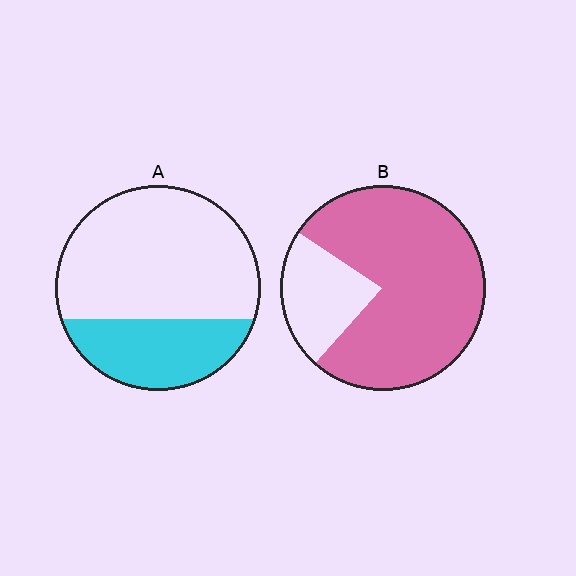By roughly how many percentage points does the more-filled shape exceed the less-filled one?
By roughly 45 percentage points (B over A).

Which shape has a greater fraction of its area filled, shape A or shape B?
Shape B.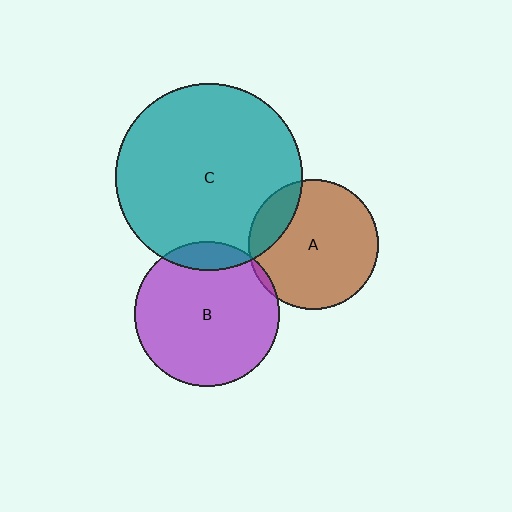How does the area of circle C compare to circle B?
Approximately 1.7 times.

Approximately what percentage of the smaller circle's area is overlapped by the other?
Approximately 10%.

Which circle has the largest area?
Circle C (teal).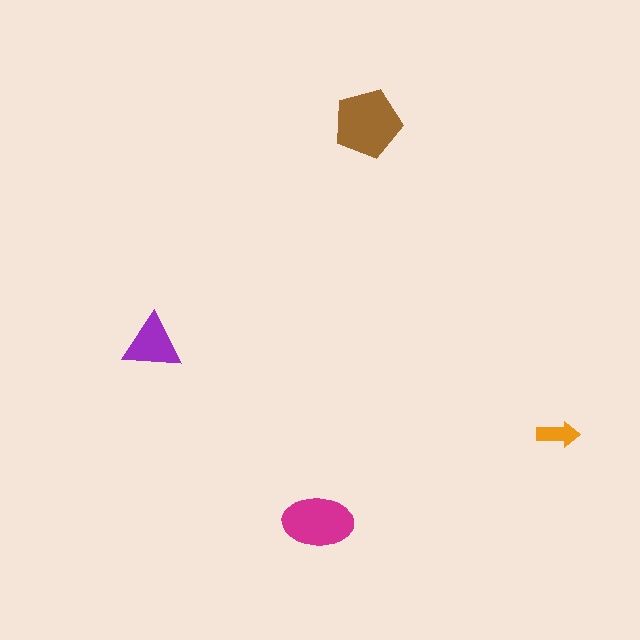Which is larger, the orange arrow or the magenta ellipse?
The magenta ellipse.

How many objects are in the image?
There are 4 objects in the image.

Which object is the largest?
The brown pentagon.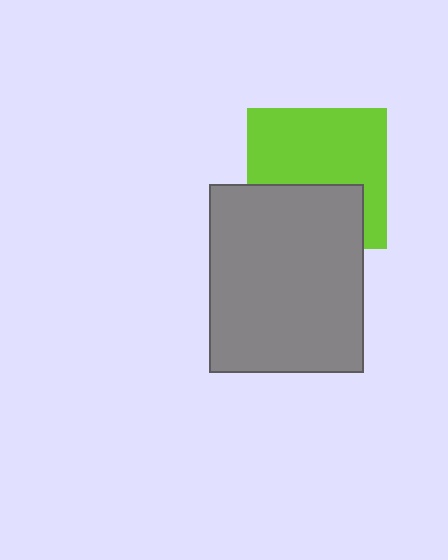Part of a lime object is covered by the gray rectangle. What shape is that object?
It is a square.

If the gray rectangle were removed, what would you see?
You would see the complete lime square.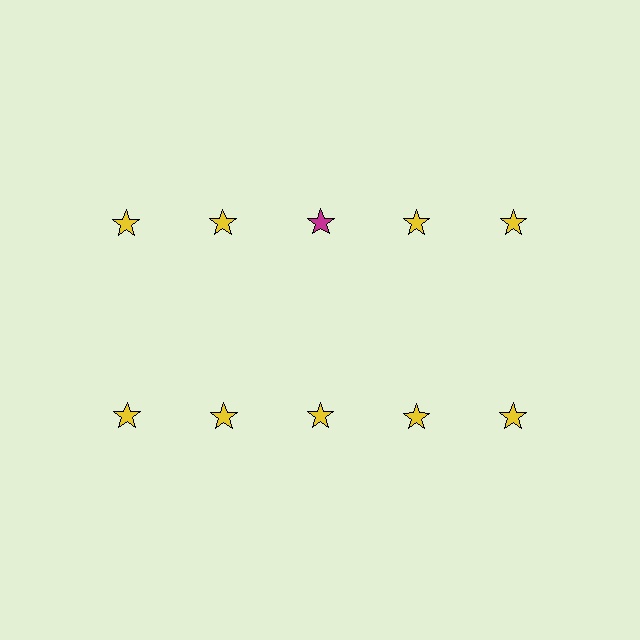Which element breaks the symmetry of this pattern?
The magenta star in the top row, center column breaks the symmetry. All other shapes are yellow stars.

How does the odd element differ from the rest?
It has a different color: magenta instead of yellow.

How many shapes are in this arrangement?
There are 10 shapes arranged in a grid pattern.